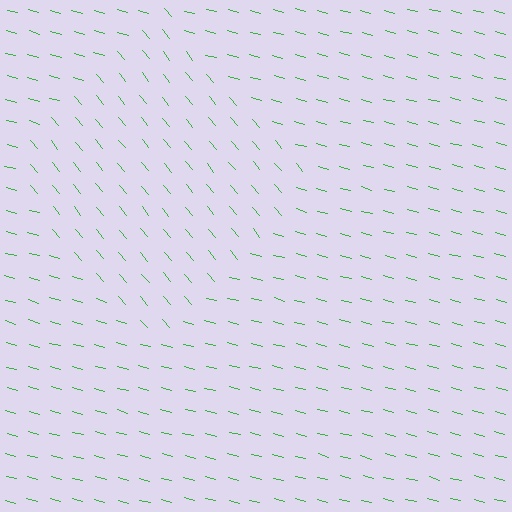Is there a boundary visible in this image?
Yes, there is a texture boundary formed by a change in line orientation.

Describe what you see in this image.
The image is filled with small green line segments. A diamond region in the image has lines oriented differently from the surrounding lines, creating a visible texture boundary.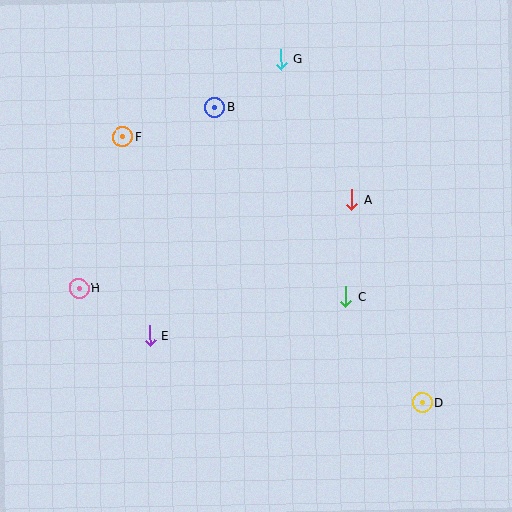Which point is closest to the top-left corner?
Point F is closest to the top-left corner.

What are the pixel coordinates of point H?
Point H is at (79, 288).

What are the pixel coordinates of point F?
Point F is at (123, 137).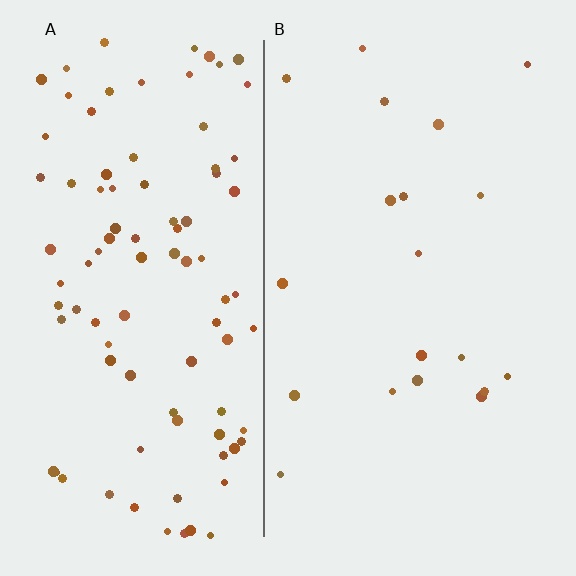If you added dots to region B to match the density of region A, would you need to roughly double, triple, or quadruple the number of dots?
Approximately quadruple.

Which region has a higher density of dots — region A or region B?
A (the left).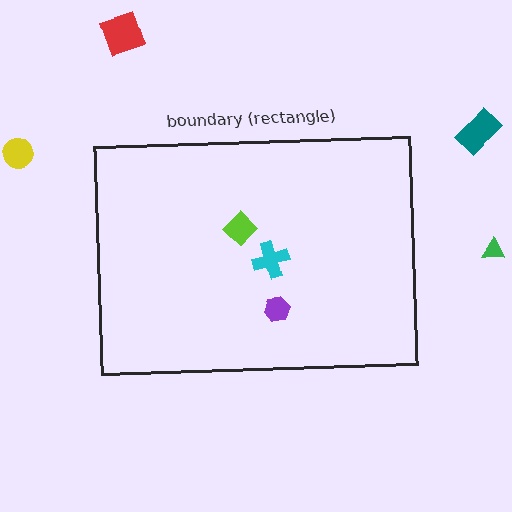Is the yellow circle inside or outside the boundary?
Outside.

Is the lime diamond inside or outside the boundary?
Inside.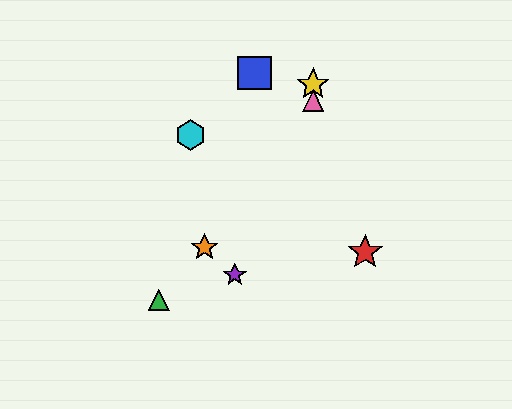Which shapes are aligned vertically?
The yellow star, the pink triangle are aligned vertically.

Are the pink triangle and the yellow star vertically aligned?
Yes, both are at x≈313.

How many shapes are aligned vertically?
2 shapes (the yellow star, the pink triangle) are aligned vertically.